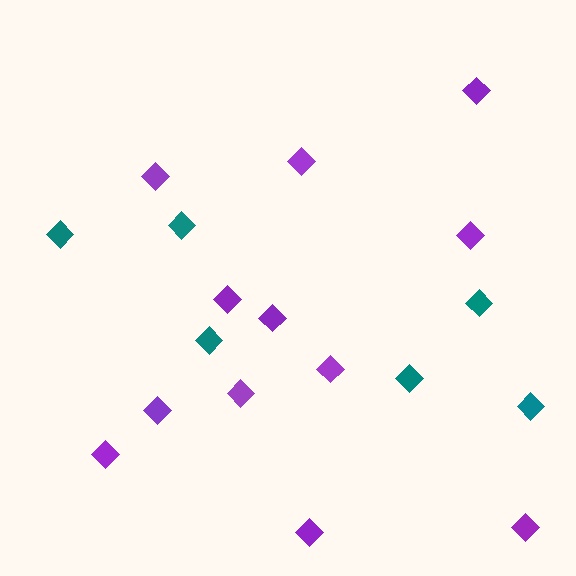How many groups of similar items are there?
There are 2 groups: one group of purple diamonds (12) and one group of teal diamonds (6).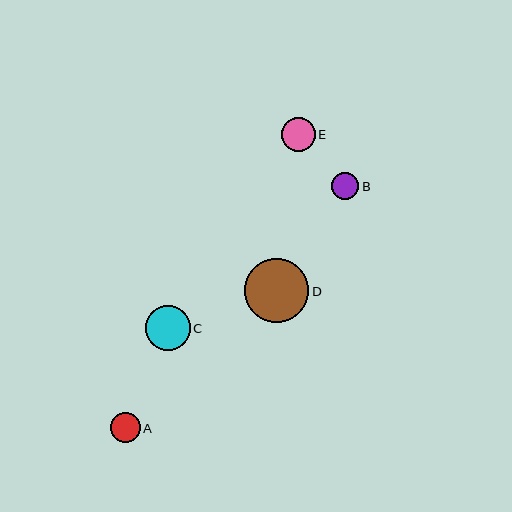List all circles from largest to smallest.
From largest to smallest: D, C, E, A, B.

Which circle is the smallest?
Circle B is the smallest with a size of approximately 27 pixels.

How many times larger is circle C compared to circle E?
Circle C is approximately 1.3 times the size of circle E.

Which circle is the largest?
Circle D is the largest with a size of approximately 64 pixels.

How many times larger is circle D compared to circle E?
Circle D is approximately 1.9 times the size of circle E.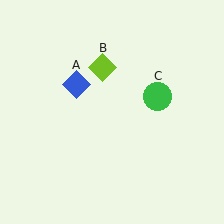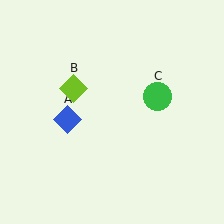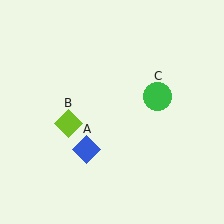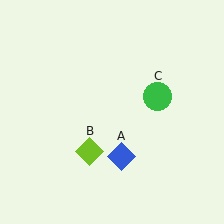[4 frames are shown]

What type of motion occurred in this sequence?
The blue diamond (object A), lime diamond (object B) rotated counterclockwise around the center of the scene.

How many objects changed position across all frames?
2 objects changed position: blue diamond (object A), lime diamond (object B).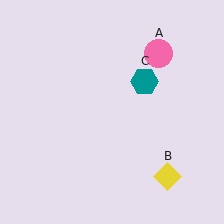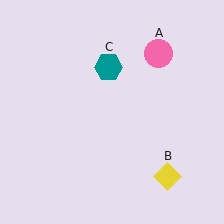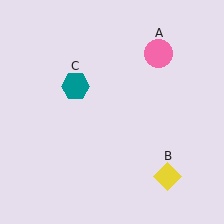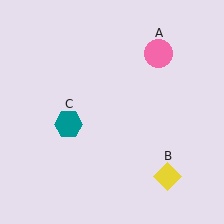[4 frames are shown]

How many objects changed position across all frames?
1 object changed position: teal hexagon (object C).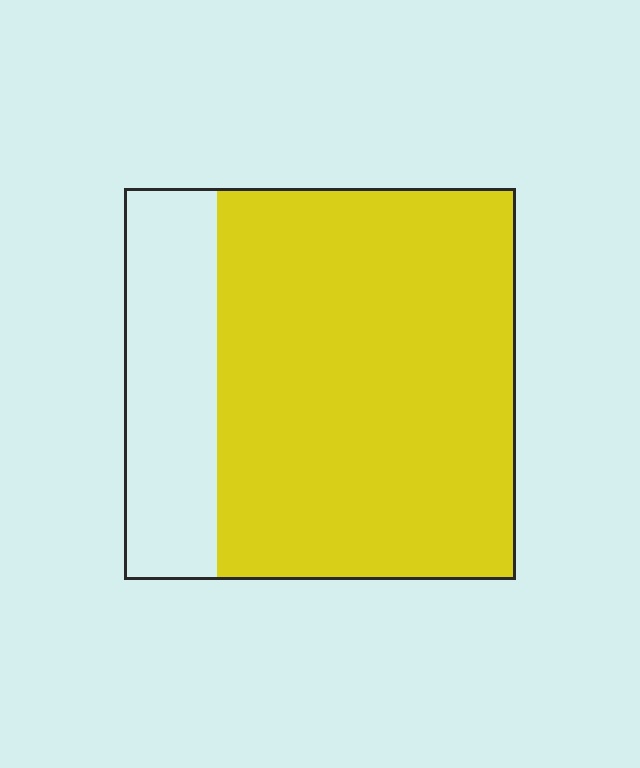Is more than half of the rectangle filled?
Yes.